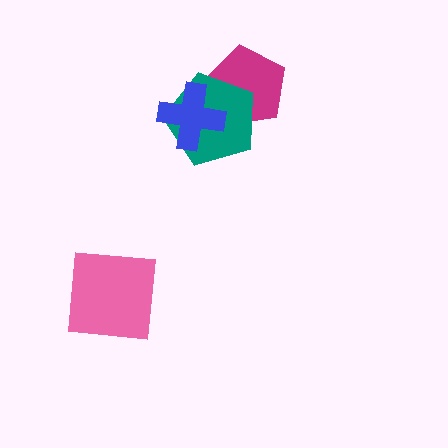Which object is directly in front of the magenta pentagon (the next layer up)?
The teal pentagon is directly in front of the magenta pentagon.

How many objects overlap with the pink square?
0 objects overlap with the pink square.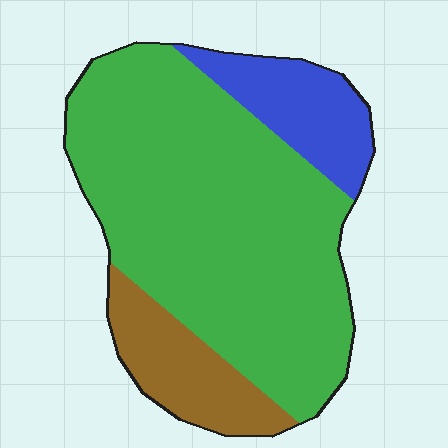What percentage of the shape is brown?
Brown covers around 15% of the shape.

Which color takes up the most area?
Green, at roughly 70%.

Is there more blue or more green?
Green.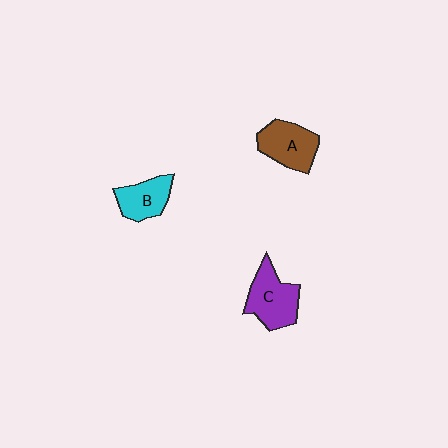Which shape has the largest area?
Shape C (purple).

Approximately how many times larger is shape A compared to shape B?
Approximately 1.2 times.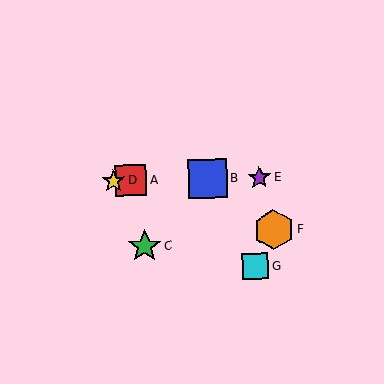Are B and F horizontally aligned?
No, B is at y≈179 and F is at y≈229.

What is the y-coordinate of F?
Object F is at y≈229.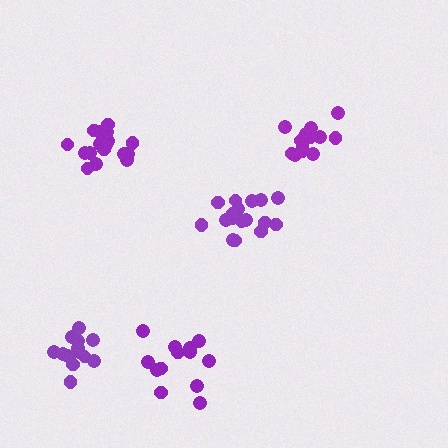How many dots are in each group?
Group 1: 18 dots, Group 2: 14 dots, Group 3: 17 dots, Group 4: 13 dots, Group 5: 13 dots (75 total).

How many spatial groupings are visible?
There are 5 spatial groupings.